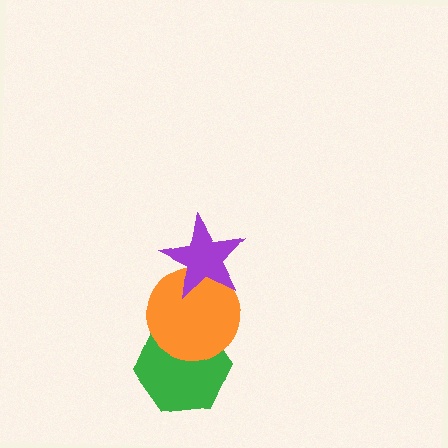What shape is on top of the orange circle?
The purple star is on top of the orange circle.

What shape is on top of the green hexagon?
The orange circle is on top of the green hexagon.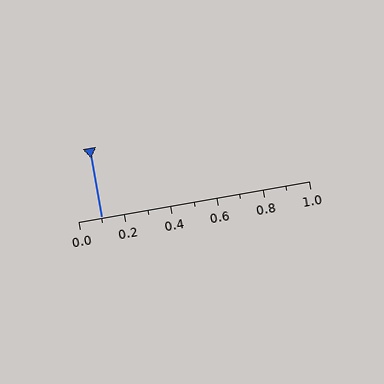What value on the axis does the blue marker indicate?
The marker indicates approximately 0.1.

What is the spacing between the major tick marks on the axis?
The major ticks are spaced 0.2 apart.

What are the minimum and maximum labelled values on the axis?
The axis runs from 0.0 to 1.0.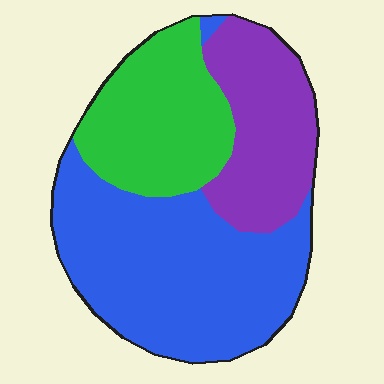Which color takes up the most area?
Blue, at roughly 50%.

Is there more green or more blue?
Blue.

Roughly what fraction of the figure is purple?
Purple takes up about one quarter (1/4) of the figure.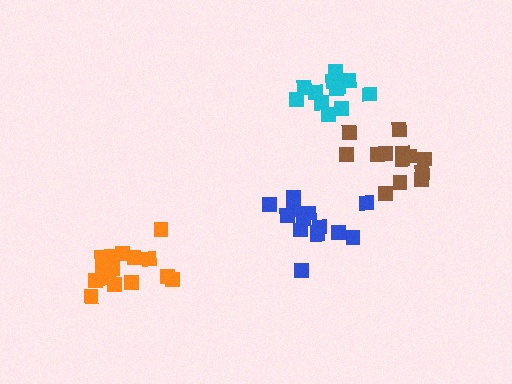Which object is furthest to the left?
The orange cluster is leftmost.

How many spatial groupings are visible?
There are 4 spatial groupings.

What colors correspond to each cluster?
The clusters are colored: brown, cyan, blue, orange.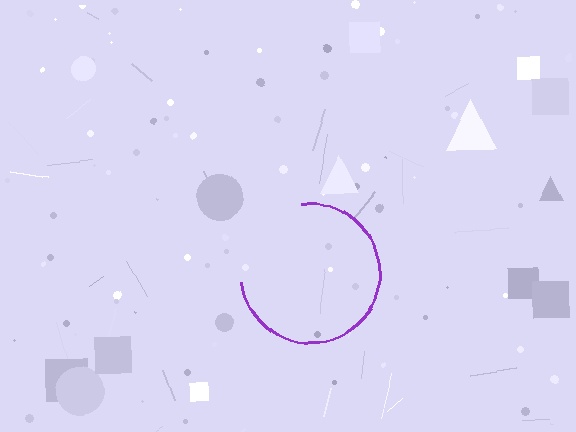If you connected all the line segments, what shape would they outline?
They would outline a circle.